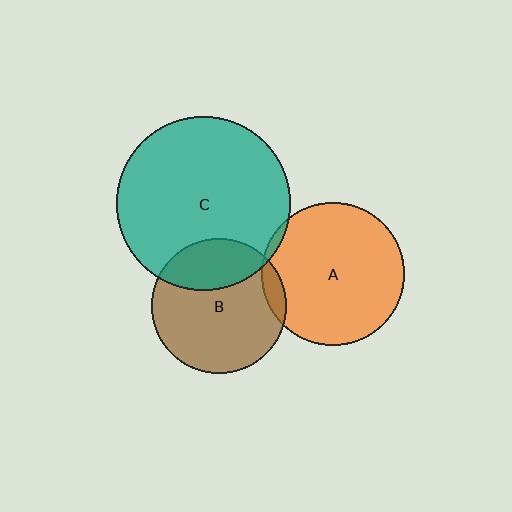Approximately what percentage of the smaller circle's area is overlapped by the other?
Approximately 5%.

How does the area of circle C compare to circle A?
Approximately 1.5 times.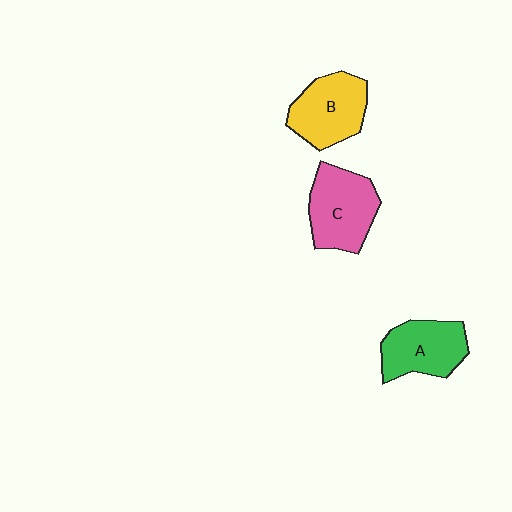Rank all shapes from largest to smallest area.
From largest to smallest: C (pink), B (yellow), A (green).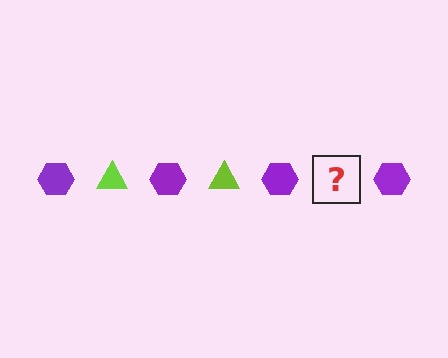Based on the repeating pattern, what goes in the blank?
The blank should be a lime triangle.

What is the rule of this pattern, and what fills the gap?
The rule is that the pattern alternates between purple hexagon and lime triangle. The gap should be filled with a lime triangle.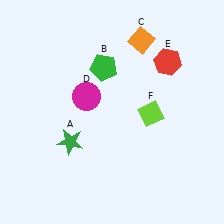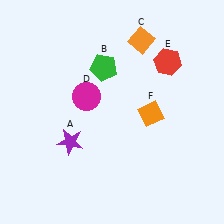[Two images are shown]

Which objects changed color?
A changed from green to purple. F changed from lime to orange.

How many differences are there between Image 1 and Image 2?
There are 2 differences between the two images.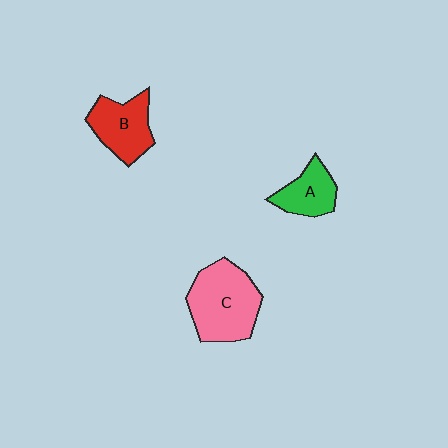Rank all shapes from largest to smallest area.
From largest to smallest: C (pink), B (red), A (green).